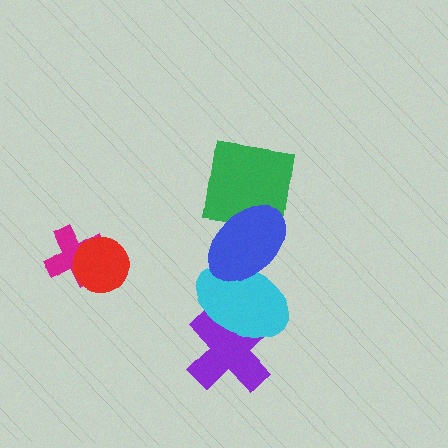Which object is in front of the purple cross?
The cyan ellipse is in front of the purple cross.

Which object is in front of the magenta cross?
The red circle is in front of the magenta cross.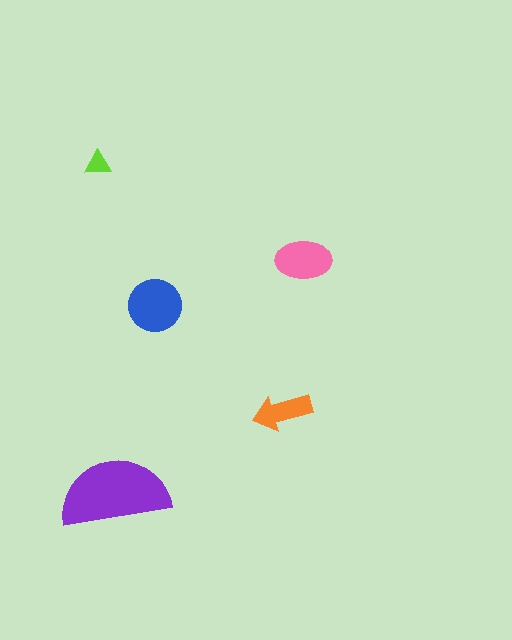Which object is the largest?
The purple semicircle.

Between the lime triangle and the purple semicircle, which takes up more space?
The purple semicircle.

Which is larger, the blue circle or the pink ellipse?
The blue circle.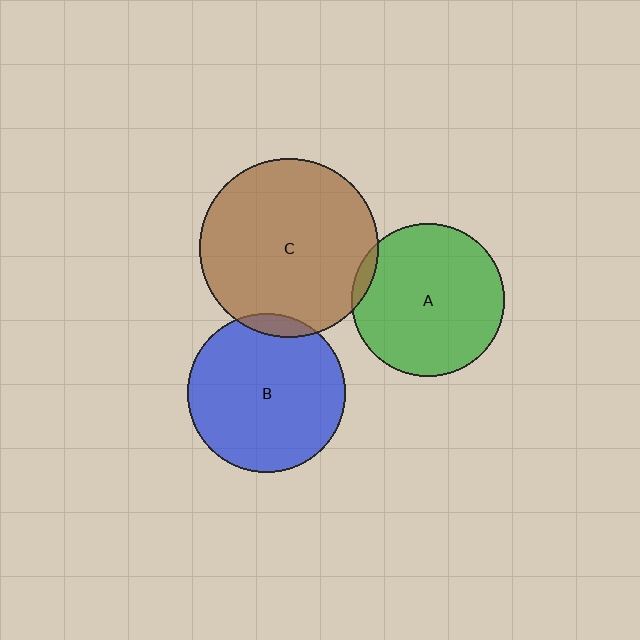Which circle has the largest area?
Circle C (brown).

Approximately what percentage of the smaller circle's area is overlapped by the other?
Approximately 5%.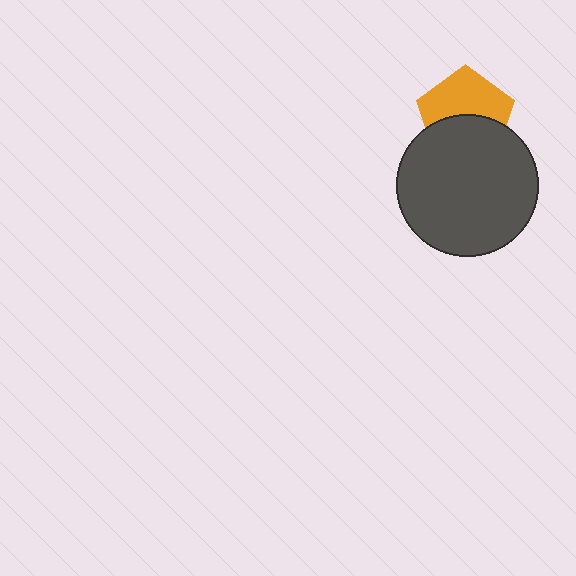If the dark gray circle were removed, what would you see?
You would see the complete orange pentagon.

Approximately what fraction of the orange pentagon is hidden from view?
Roughly 46% of the orange pentagon is hidden behind the dark gray circle.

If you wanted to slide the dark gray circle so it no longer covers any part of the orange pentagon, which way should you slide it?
Slide it down — that is the most direct way to separate the two shapes.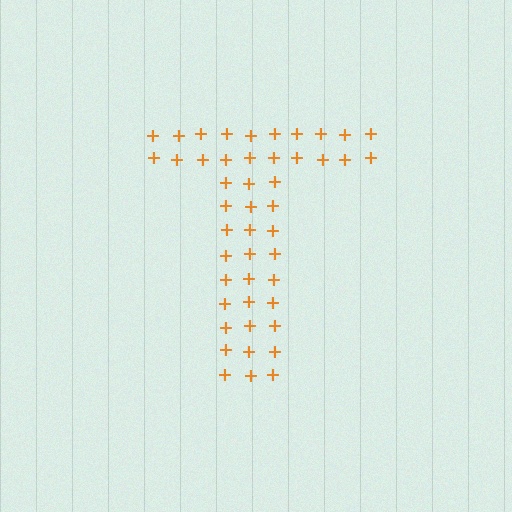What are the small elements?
The small elements are plus signs.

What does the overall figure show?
The overall figure shows the letter T.